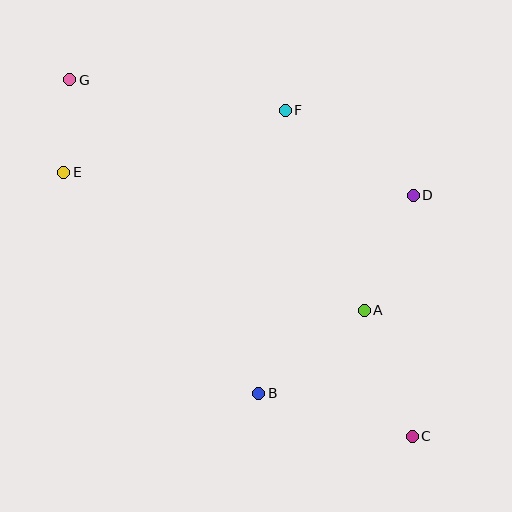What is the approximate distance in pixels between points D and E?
The distance between D and E is approximately 350 pixels.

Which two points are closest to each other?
Points E and G are closest to each other.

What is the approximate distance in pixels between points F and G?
The distance between F and G is approximately 218 pixels.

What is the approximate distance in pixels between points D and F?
The distance between D and F is approximately 154 pixels.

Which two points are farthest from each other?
Points C and G are farthest from each other.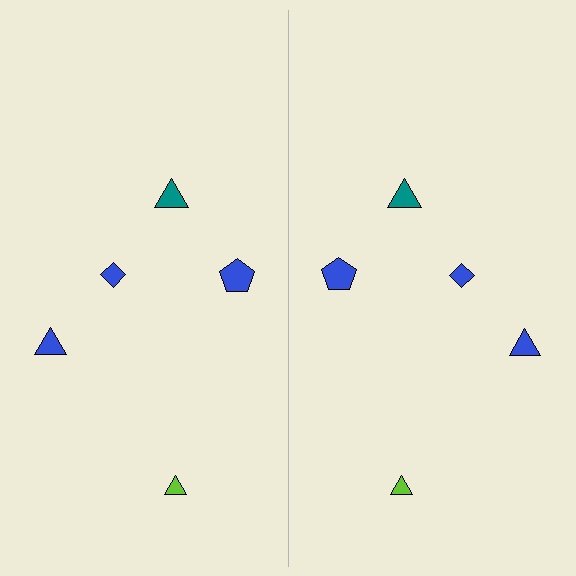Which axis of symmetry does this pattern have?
The pattern has a vertical axis of symmetry running through the center of the image.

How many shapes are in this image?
There are 10 shapes in this image.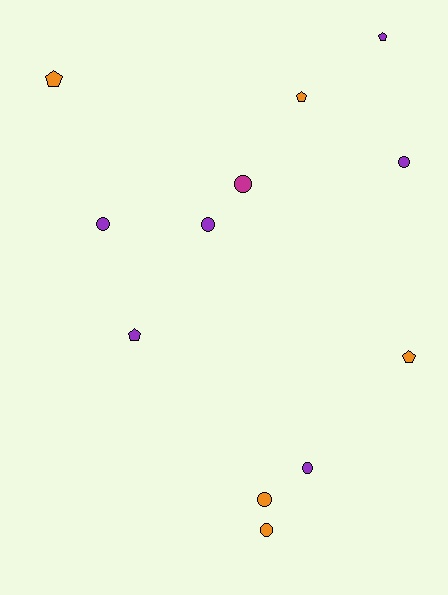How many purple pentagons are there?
There are 2 purple pentagons.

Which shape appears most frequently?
Circle, with 7 objects.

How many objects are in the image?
There are 12 objects.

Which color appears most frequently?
Purple, with 6 objects.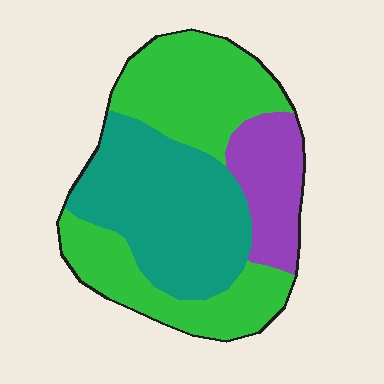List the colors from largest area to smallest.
From largest to smallest: green, teal, purple.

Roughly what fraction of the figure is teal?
Teal takes up about three eighths (3/8) of the figure.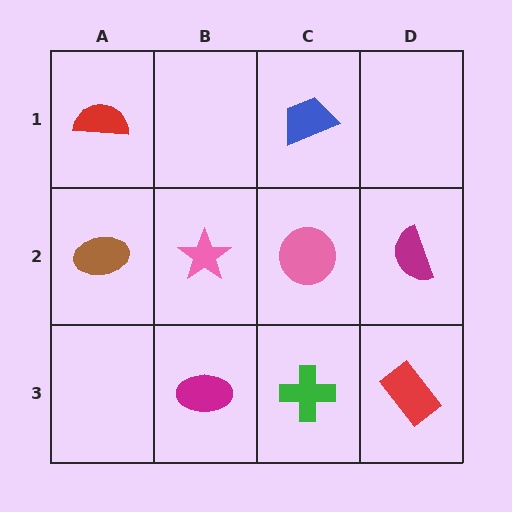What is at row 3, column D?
A red rectangle.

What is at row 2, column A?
A brown ellipse.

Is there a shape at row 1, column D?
No, that cell is empty.